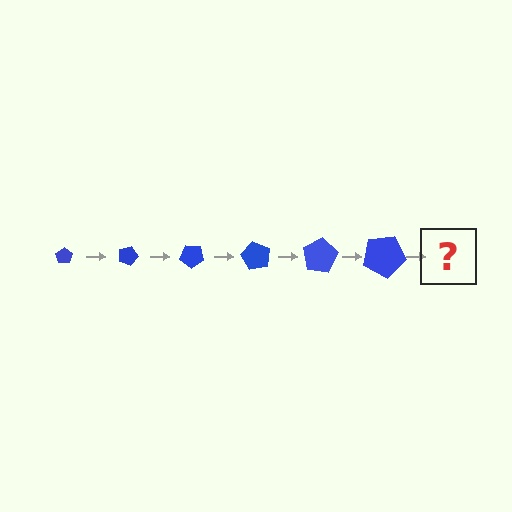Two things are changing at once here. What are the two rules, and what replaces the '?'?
The two rules are that the pentagon grows larger each step and it rotates 20 degrees each step. The '?' should be a pentagon, larger than the previous one and rotated 120 degrees from the start.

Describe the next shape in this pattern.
It should be a pentagon, larger than the previous one and rotated 120 degrees from the start.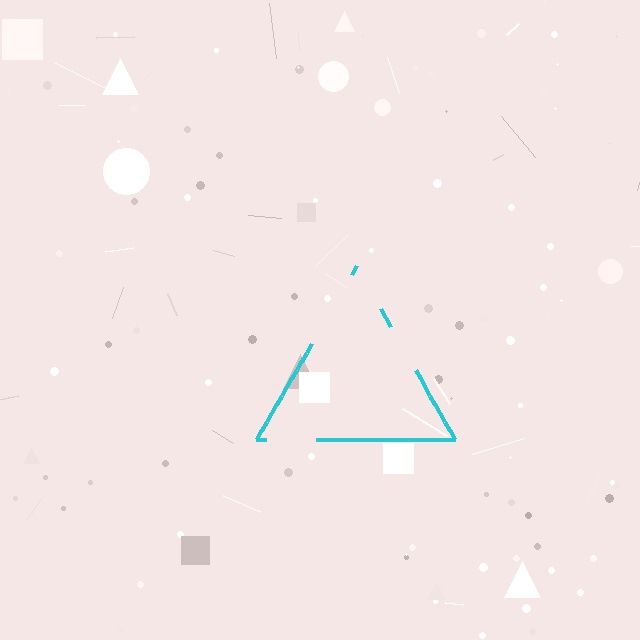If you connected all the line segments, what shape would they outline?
They would outline a triangle.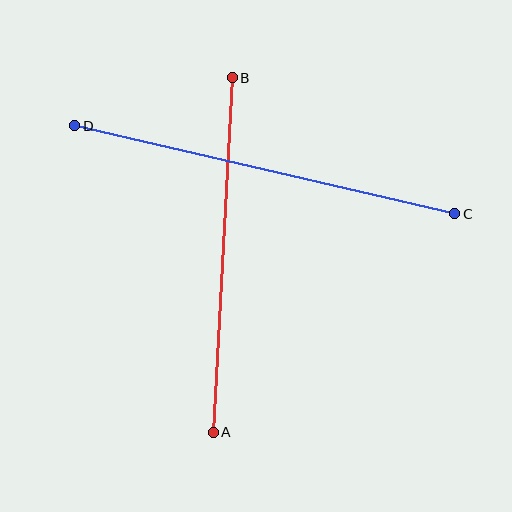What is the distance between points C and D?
The distance is approximately 390 pixels.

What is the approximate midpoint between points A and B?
The midpoint is at approximately (223, 255) pixels.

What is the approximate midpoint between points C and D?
The midpoint is at approximately (265, 170) pixels.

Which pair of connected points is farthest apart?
Points C and D are farthest apart.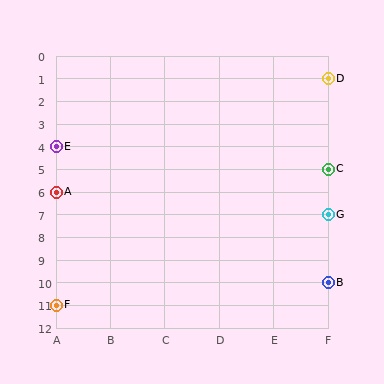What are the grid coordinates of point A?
Point A is at grid coordinates (A, 6).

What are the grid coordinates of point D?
Point D is at grid coordinates (F, 1).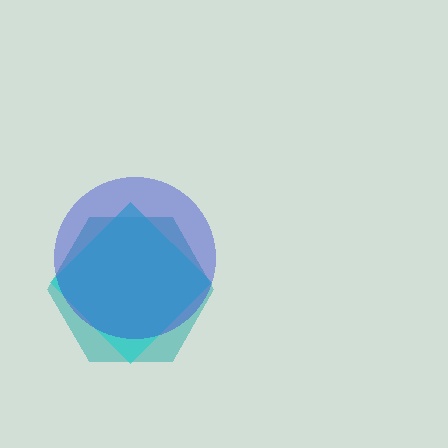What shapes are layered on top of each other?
The layered shapes are: a teal hexagon, a cyan diamond, a blue circle.